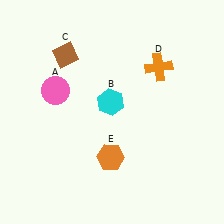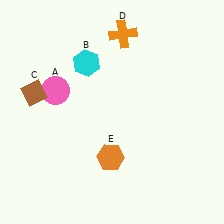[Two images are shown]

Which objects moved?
The objects that moved are: the cyan hexagon (B), the brown diamond (C), the orange cross (D).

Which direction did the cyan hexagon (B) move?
The cyan hexagon (B) moved up.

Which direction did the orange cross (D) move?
The orange cross (D) moved left.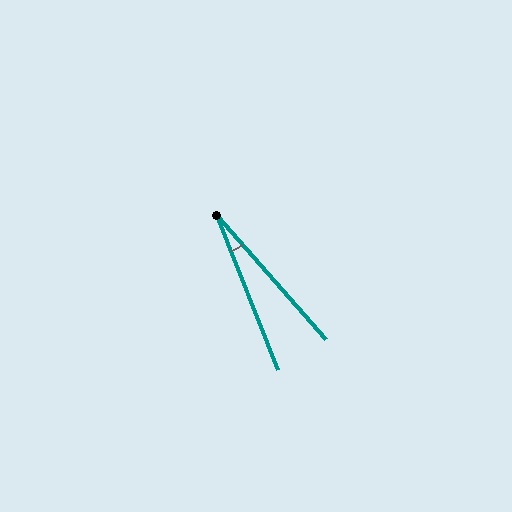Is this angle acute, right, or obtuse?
It is acute.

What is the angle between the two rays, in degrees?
Approximately 20 degrees.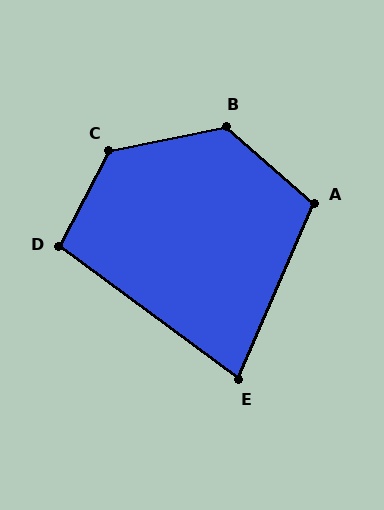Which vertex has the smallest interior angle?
E, at approximately 77 degrees.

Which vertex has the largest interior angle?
C, at approximately 129 degrees.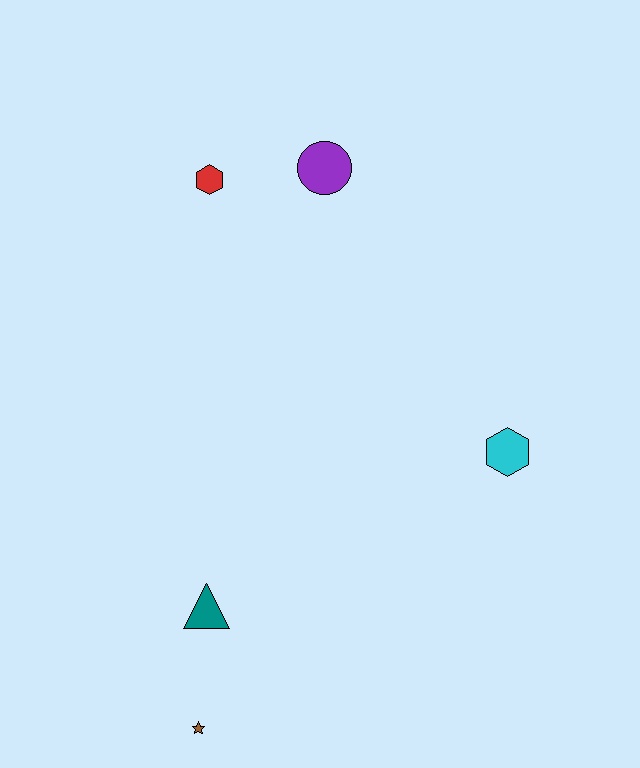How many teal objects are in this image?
There is 1 teal object.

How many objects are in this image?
There are 5 objects.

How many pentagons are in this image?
There are no pentagons.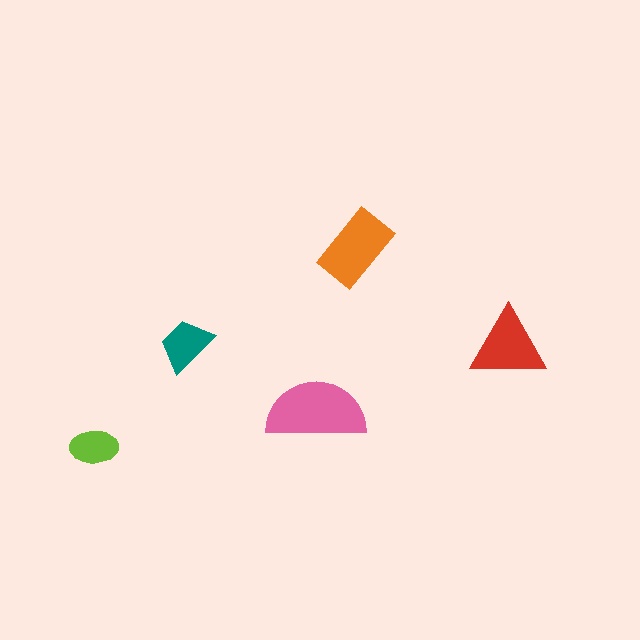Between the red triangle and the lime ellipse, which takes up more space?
The red triangle.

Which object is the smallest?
The lime ellipse.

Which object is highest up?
The orange rectangle is topmost.